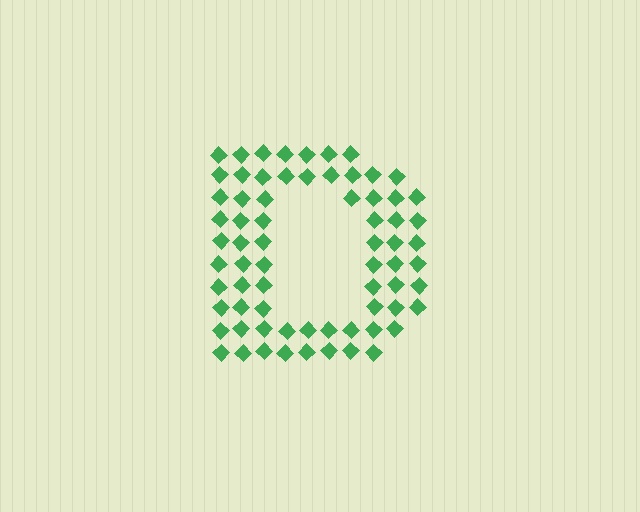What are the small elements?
The small elements are diamonds.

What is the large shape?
The large shape is the letter D.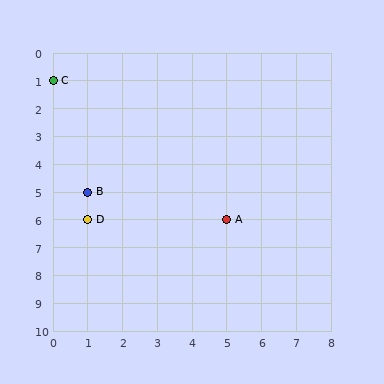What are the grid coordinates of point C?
Point C is at grid coordinates (0, 1).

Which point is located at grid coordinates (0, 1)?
Point C is at (0, 1).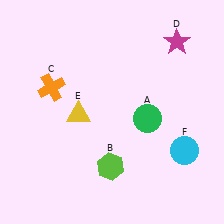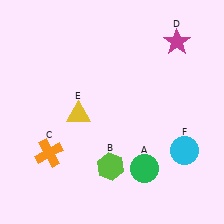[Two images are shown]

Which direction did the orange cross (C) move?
The orange cross (C) moved down.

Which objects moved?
The objects that moved are: the green circle (A), the orange cross (C).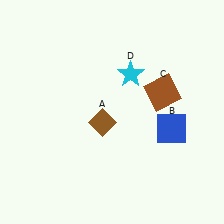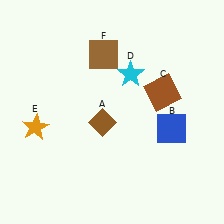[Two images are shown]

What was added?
An orange star (E), a brown square (F) were added in Image 2.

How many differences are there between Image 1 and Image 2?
There are 2 differences between the two images.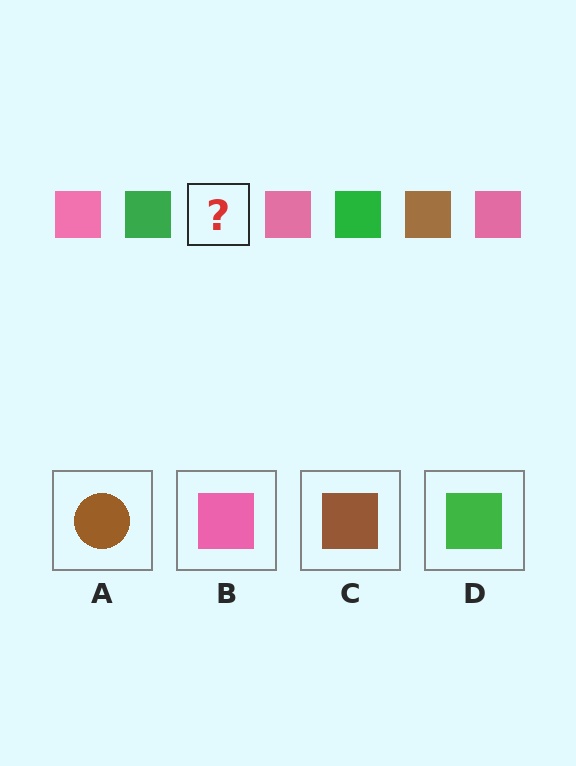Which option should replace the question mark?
Option C.